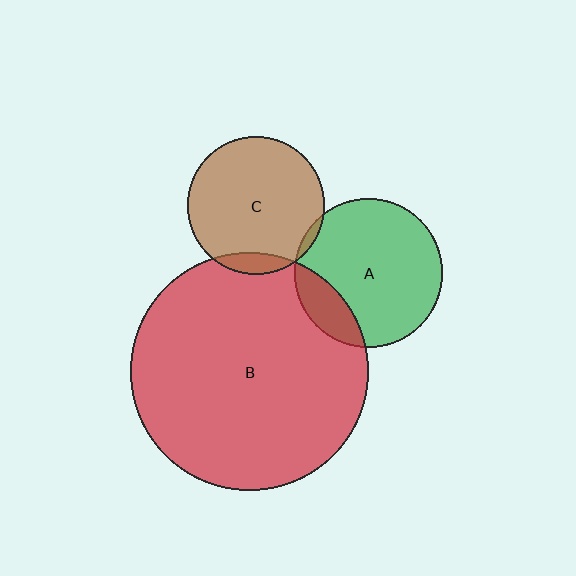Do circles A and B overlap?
Yes.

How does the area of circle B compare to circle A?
Approximately 2.6 times.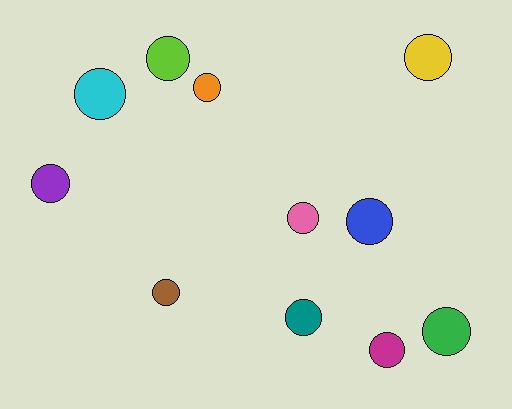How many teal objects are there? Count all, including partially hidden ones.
There is 1 teal object.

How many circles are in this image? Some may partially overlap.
There are 11 circles.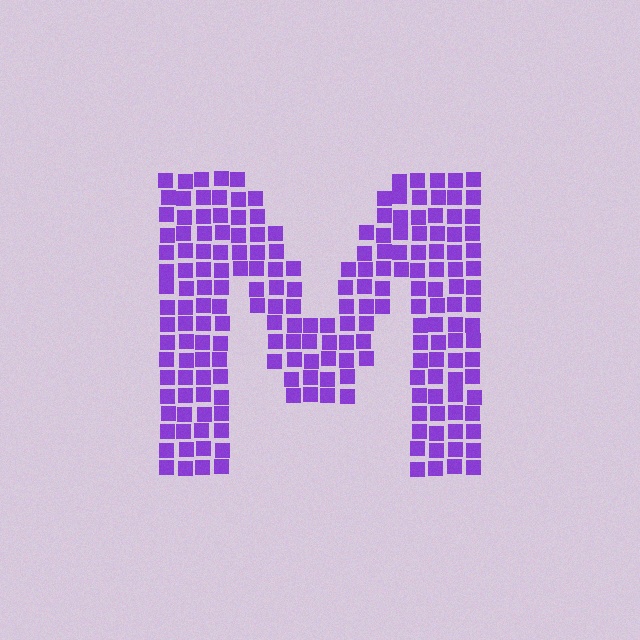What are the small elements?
The small elements are squares.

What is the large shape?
The large shape is the letter M.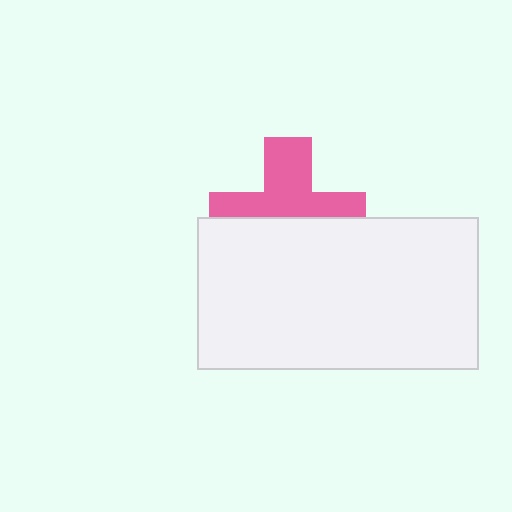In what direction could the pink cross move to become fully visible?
The pink cross could move up. That would shift it out from behind the white rectangle entirely.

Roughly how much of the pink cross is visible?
About half of it is visible (roughly 52%).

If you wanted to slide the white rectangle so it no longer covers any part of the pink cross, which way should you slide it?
Slide it down — that is the most direct way to separate the two shapes.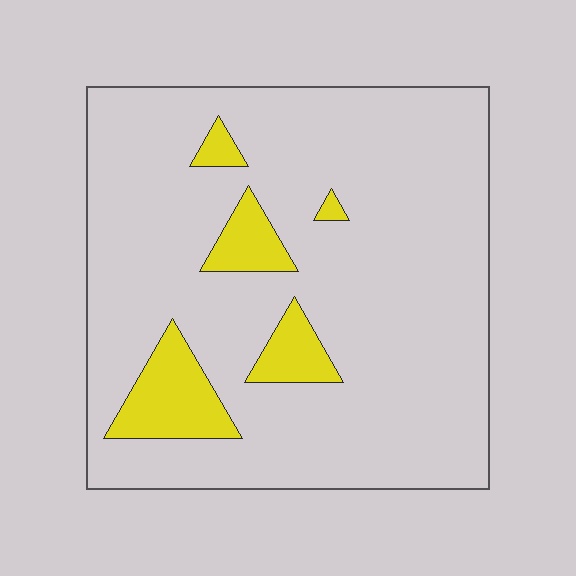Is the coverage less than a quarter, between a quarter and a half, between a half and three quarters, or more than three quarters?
Less than a quarter.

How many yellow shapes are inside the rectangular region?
5.